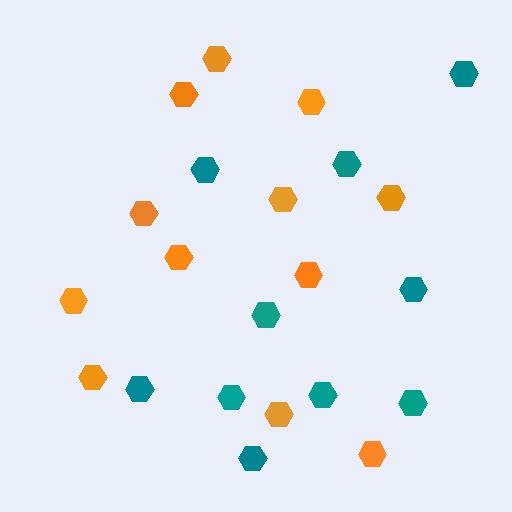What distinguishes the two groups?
There are 2 groups: one group of orange hexagons (12) and one group of teal hexagons (10).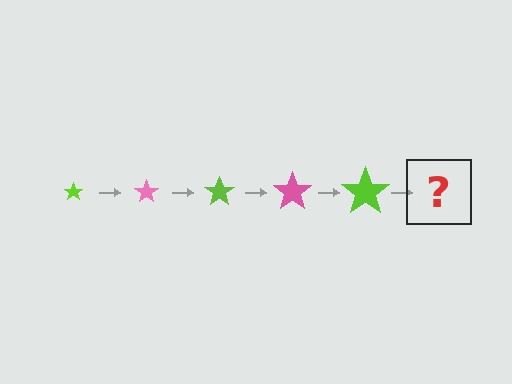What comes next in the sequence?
The next element should be a pink star, larger than the previous one.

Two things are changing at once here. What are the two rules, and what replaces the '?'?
The two rules are that the star grows larger each step and the color cycles through lime and pink. The '?' should be a pink star, larger than the previous one.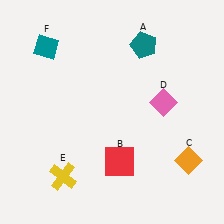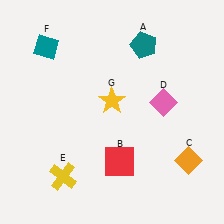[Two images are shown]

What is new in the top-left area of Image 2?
A yellow star (G) was added in the top-left area of Image 2.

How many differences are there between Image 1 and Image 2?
There is 1 difference between the two images.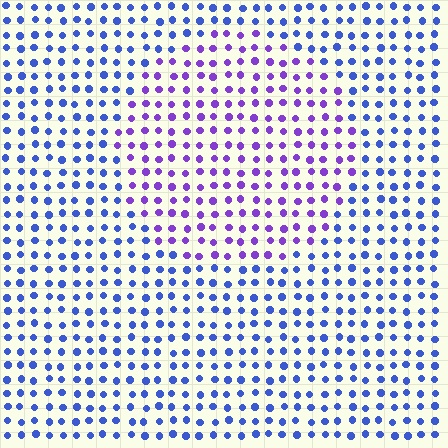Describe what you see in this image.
The image is filled with small blue elements in a uniform arrangement. A circle-shaped region is visible where the elements are tinted to a slightly different hue, forming a subtle color boundary.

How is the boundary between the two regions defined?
The boundary is defined purely by a slight shift in hue (about 41 degrees). Spacing, size, and orientation are identical on both sides.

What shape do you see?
I see a circle.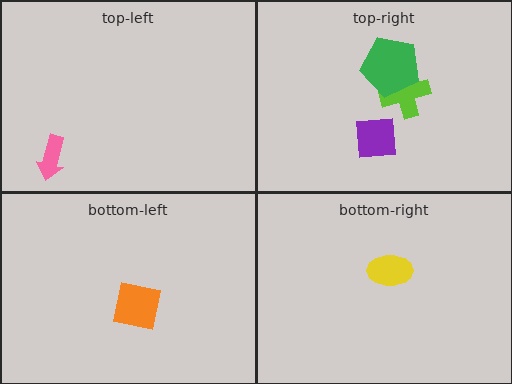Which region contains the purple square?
The top-right region.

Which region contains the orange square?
The bottom-left region.